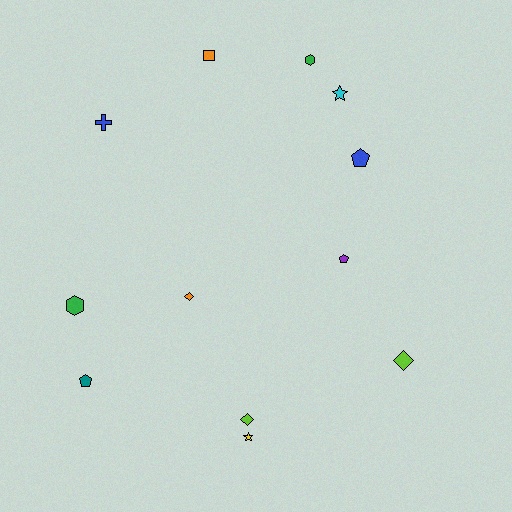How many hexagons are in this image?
There are 2 hexagons.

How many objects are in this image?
There are 12 objects.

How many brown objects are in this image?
There are no brown objects.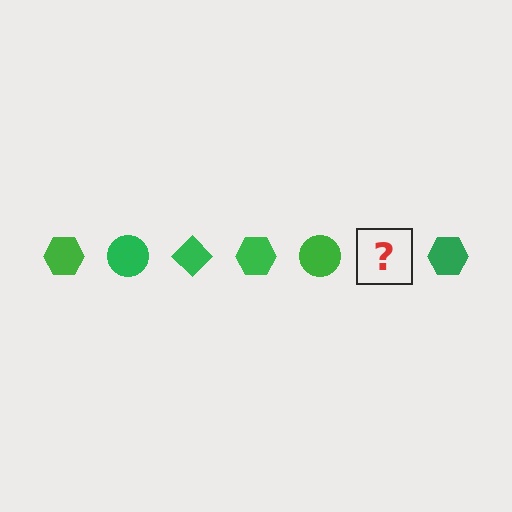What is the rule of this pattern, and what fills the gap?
The rule is that the pattern cycles through hexagon, circle, diamond shapes in green. The gap should be filled with a green diamond.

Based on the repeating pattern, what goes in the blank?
The blank should be a green diamond.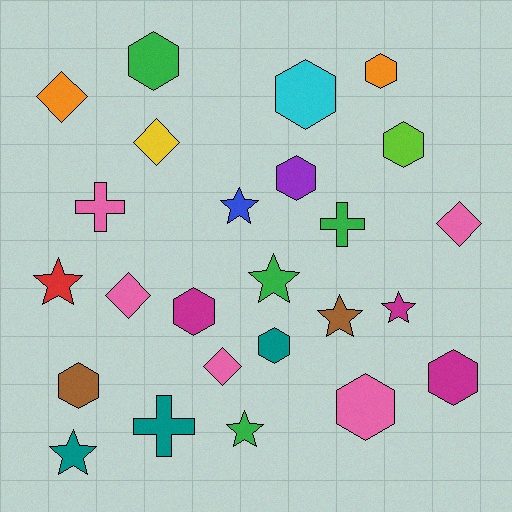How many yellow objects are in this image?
There is 1 yellow object.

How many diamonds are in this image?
There are 5 diamonds.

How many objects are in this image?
There are 25 objects.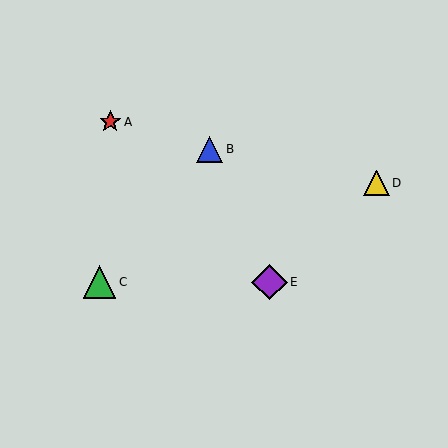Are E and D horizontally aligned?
No, E is at y≈282 and D is at y≈183.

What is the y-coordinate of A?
Object A is at y≈122.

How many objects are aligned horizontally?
2 objects (C, E) are aligned horizontally.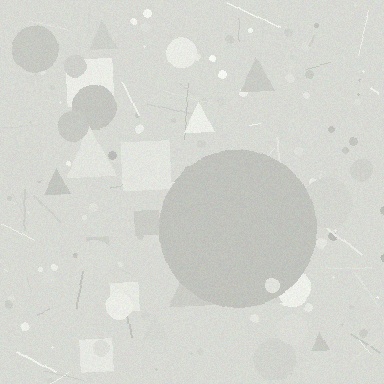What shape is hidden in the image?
A circle is hidden in the image.